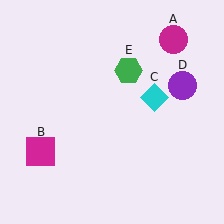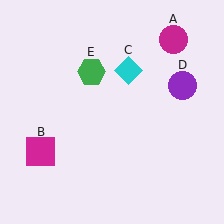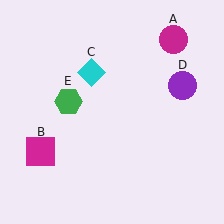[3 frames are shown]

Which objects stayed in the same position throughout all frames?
Magenta circle (object A) and magenta square (object B) and purple circle (object D) remained stationary.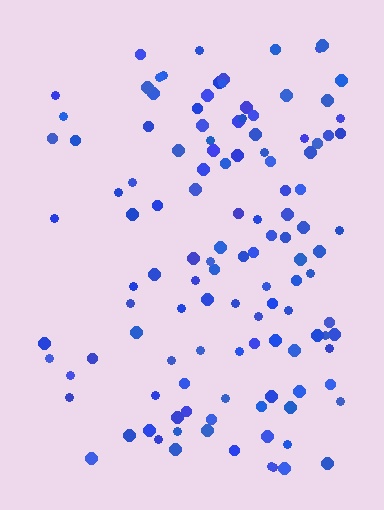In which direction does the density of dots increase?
From left to right, with the right side densest.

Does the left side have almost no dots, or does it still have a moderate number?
Still a moderate number, just noticeably fewer than the right.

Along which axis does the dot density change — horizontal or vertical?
Horizontal.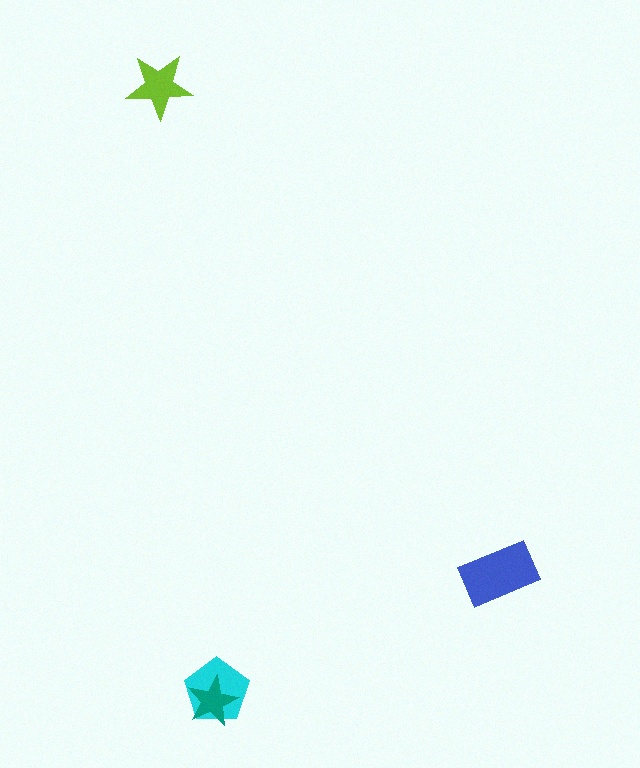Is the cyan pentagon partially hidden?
Yes, it is partially covered by another shape.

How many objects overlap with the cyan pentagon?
1 object overlaps with the cyan pentagon.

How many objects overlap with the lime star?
0 objects overlap with the lime star.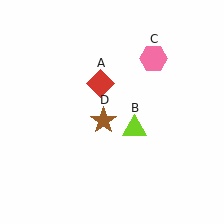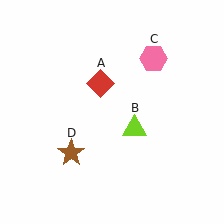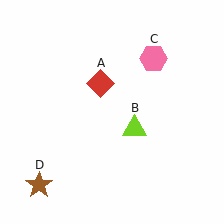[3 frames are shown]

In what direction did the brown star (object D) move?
The brown star (object D) moved down and to the left.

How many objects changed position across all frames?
1 object changed position: brown star (object D).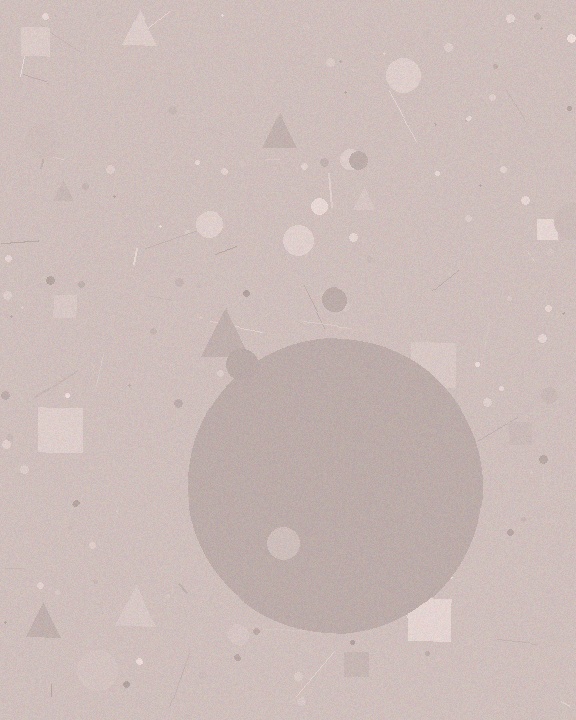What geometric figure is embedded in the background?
A circle is embedded in the background.